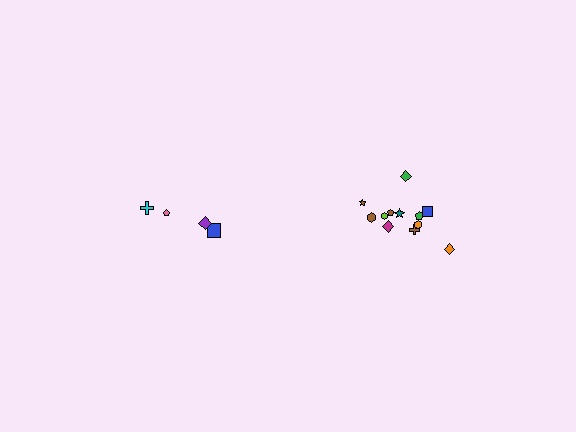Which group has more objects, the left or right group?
The right group.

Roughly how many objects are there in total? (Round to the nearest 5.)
Roughly 15 objects in total.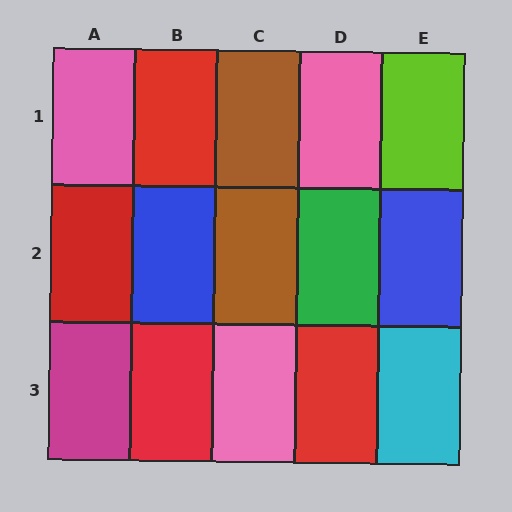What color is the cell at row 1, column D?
Pink.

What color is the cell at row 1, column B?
Red.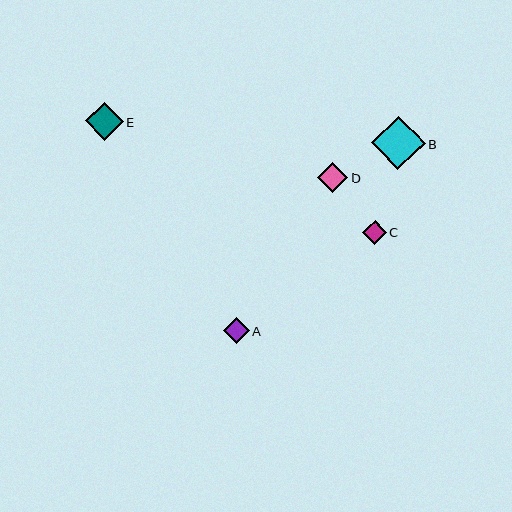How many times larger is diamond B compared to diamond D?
Diamond B is approximately 1.8 times the size of diamond D.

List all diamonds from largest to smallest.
From largest to smallest: B, E, D, A, C.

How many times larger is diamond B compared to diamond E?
Diamond B is approximately 1.4 times the size of diamond E.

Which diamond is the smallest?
Diamond C is the smallest with a size of approximately 23 pixels.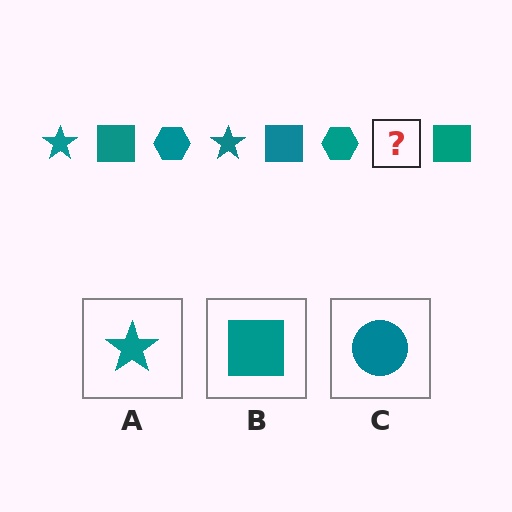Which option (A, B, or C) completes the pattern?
A.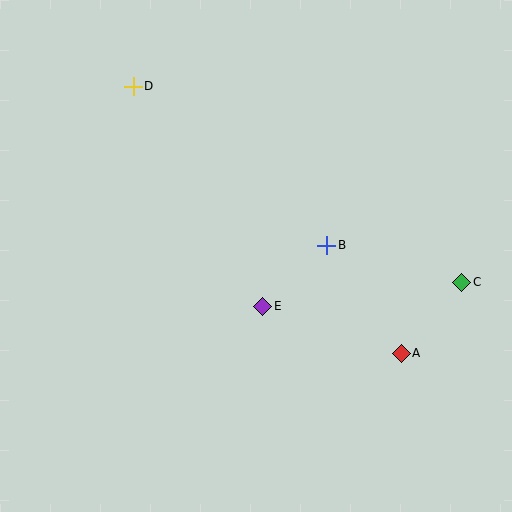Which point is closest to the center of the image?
Point E at (263, 306) is closest to the center.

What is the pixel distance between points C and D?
The distance between C and D is 383 pixels.